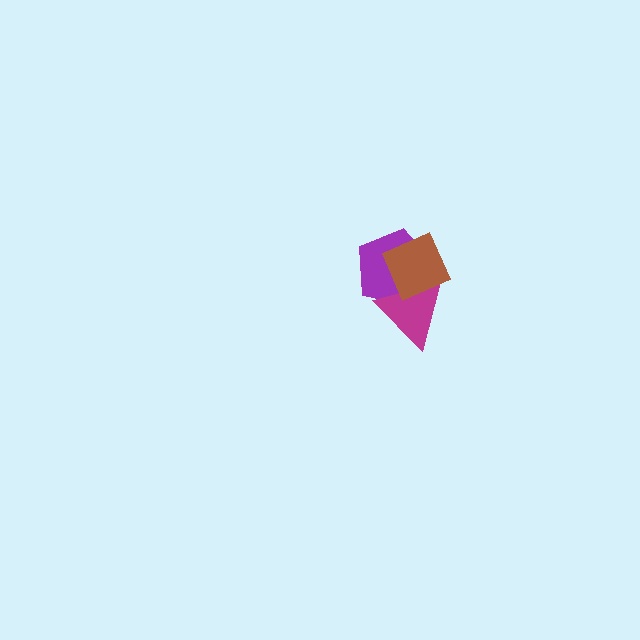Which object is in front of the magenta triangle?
The brown square is in front of the magenta triangle.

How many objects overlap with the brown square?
2 objects overlap with the brown square.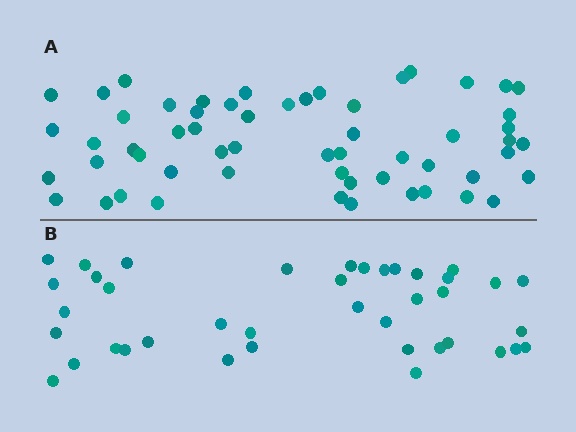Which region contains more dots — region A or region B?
Region A (the top region) has more dots.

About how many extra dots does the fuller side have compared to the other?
Region A has approximately 15 more dots than region B.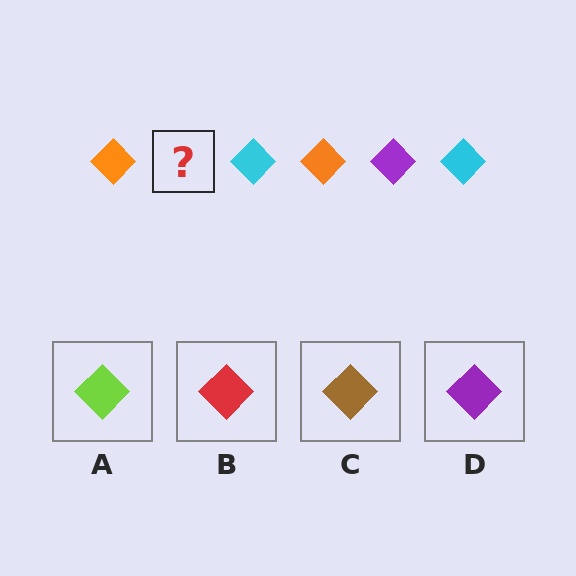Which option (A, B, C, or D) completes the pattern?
D.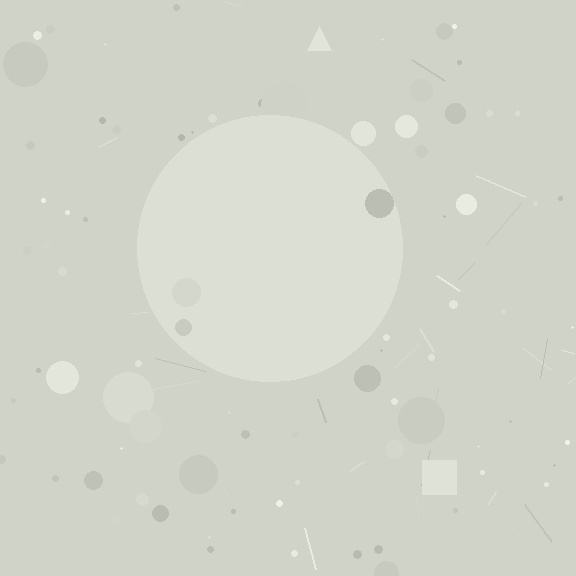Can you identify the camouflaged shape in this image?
The camouflaged shape is a circle.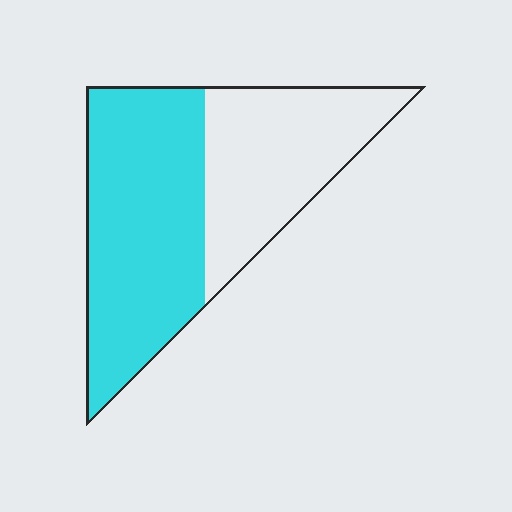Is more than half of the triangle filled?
Yes.